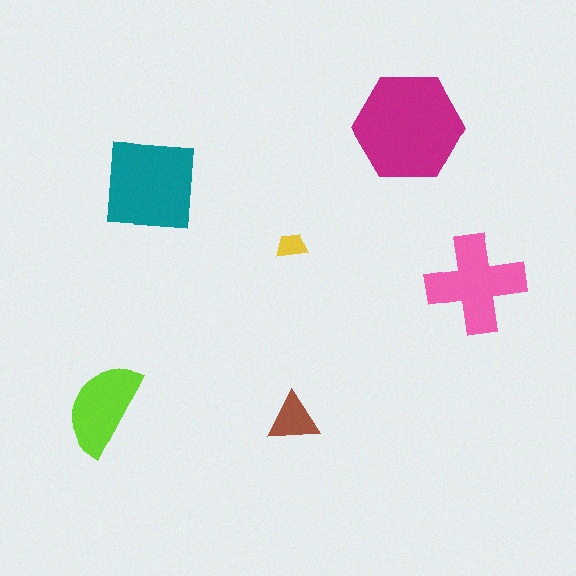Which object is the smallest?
The yellow trapezoid.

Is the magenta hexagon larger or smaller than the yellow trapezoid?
Larger.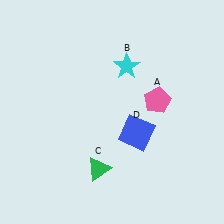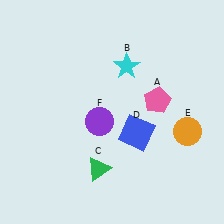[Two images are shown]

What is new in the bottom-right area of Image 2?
An orange circle (E) was added in the bottom-right area of Image 2.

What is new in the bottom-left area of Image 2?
A purple circle (F) was added in the bottom-left area of Image 2.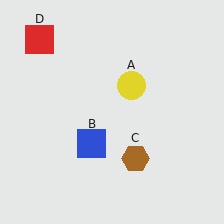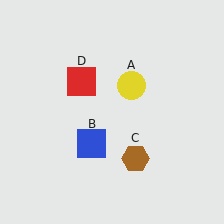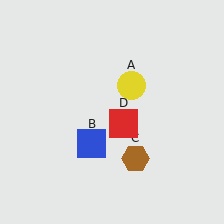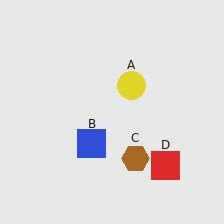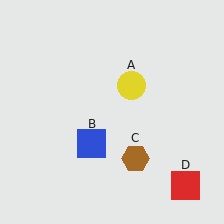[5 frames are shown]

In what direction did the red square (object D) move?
The red square (object D) moved down and to the right.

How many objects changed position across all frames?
1 object changed position: red square (object D).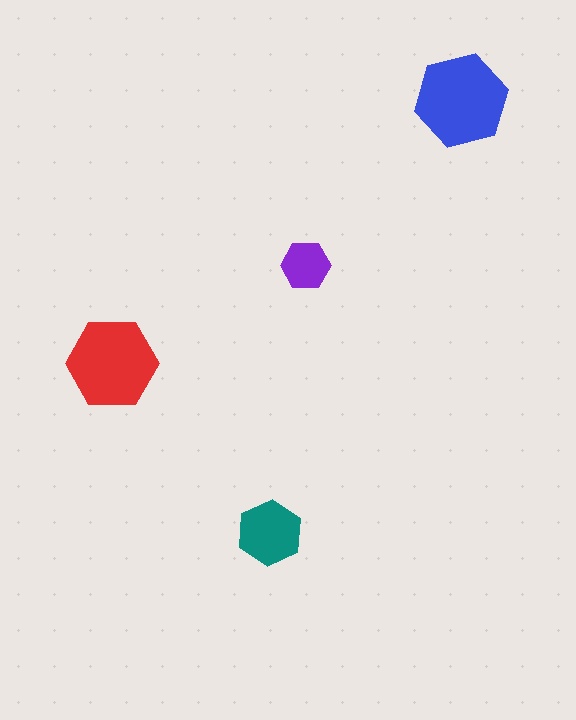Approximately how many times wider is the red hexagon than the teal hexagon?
About 1.5 times wider.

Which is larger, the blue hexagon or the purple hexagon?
The blue one.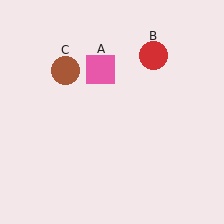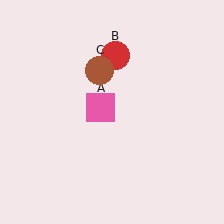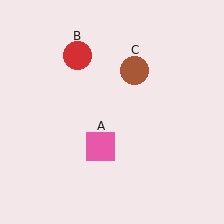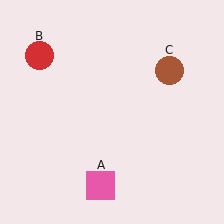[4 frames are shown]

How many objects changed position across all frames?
3 objects changed position: pink square (object A), red circle (object B), brown circle (object C).